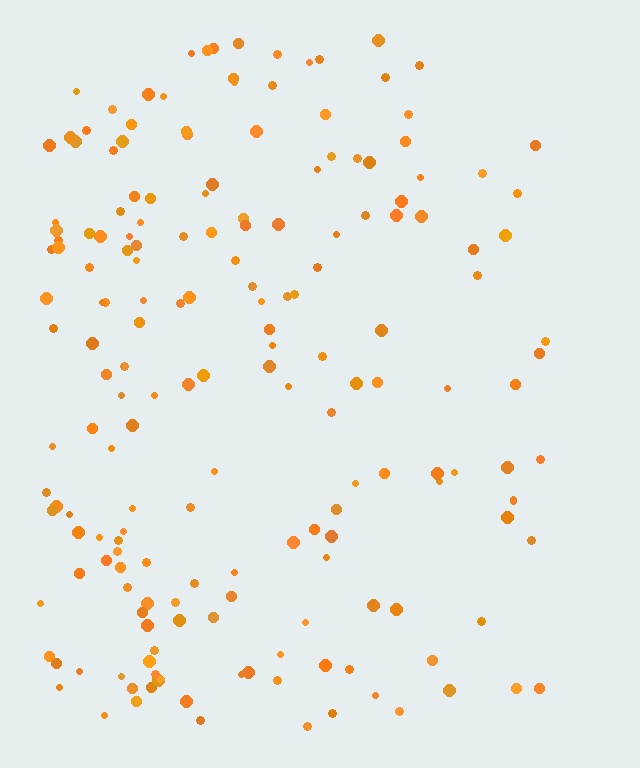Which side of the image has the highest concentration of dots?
The left.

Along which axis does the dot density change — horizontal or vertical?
Horizontal.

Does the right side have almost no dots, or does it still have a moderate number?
Still a moderate number, just noticeably fewer than the left.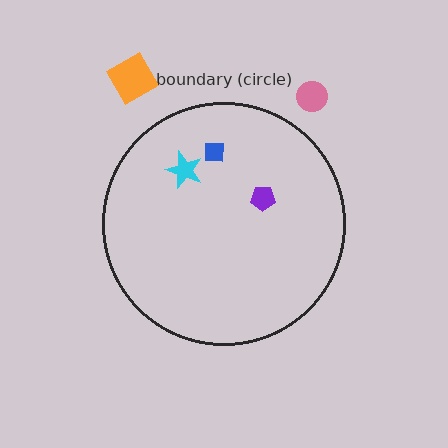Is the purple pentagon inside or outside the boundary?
Inside.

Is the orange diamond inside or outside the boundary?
Outside.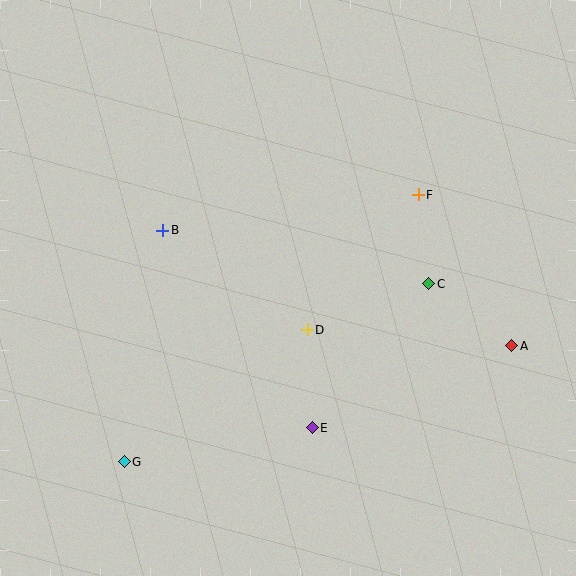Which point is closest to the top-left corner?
Point B is closest to the top-left corner.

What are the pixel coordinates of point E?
Point E is at (312, 428).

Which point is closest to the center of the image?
Point D at (307, 330) is closest to the center.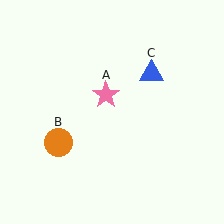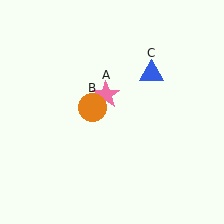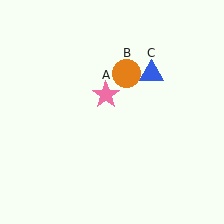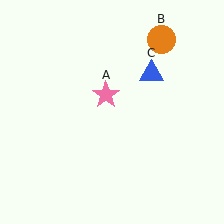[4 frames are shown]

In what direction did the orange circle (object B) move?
The orange circle (object B) moved up and to the right.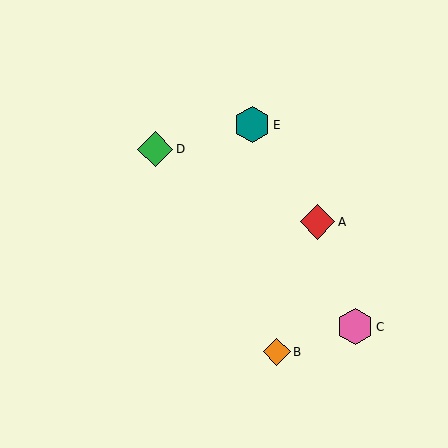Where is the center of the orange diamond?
The center of the orange diamond is at (277, 352).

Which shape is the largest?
The teal hexagon (labeled E) is the largest.